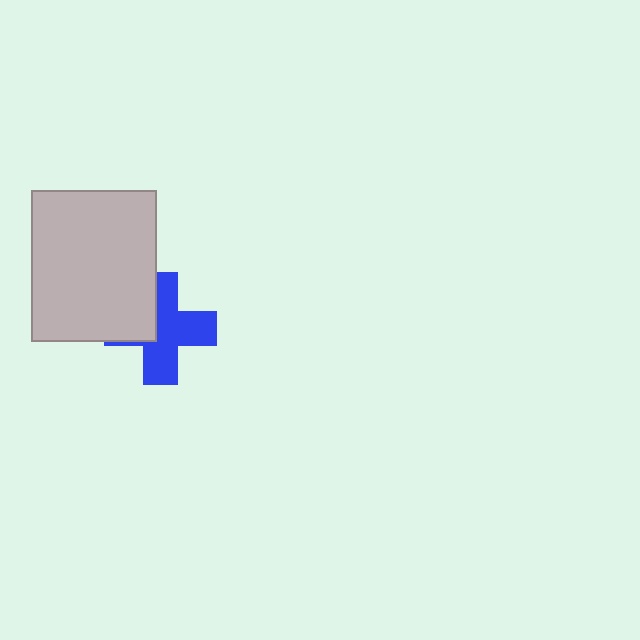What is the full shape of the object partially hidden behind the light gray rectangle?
The partially hidden object is a blue cross.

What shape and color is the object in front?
The object in front is a light gray rectangle.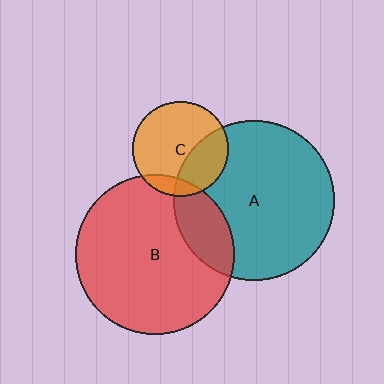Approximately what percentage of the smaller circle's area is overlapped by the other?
Approximately 10%.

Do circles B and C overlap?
Yes.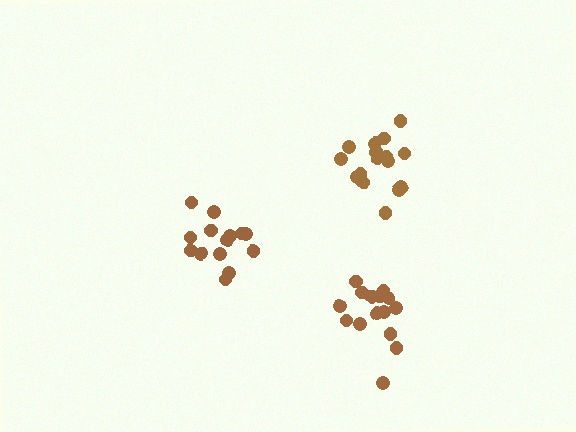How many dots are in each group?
Group 1: 16 dots, Group 2: 15 dots, Group 3: 14 dots (45 total).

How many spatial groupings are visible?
There are 3 spatial groupings.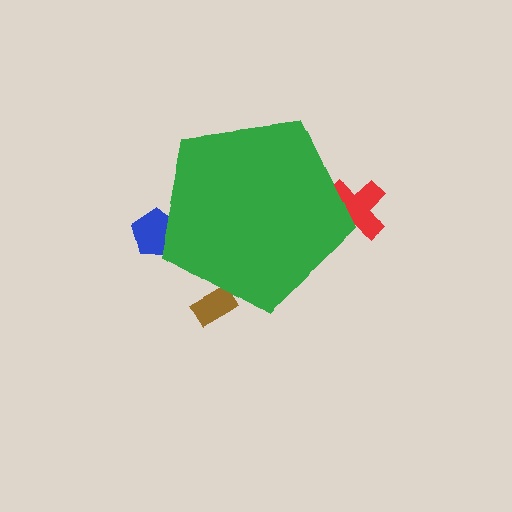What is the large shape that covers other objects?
A green pentagon.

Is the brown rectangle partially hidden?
Yes, the brown rectangle is partially hidden behind the green pentagon.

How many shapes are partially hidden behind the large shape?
3 shapes are partially hidden.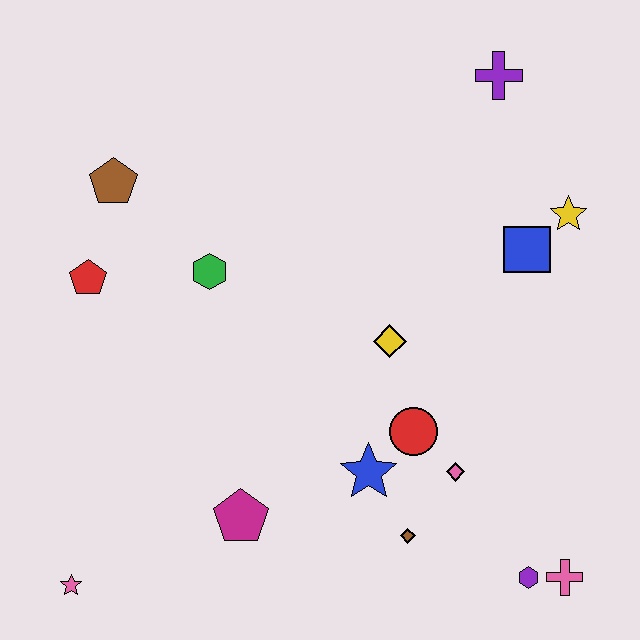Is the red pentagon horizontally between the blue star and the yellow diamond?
No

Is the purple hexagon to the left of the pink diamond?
No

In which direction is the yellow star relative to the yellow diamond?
The yellow star is to the right of the yellow diamond.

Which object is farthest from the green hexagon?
The pink cross is farthest from the green hexagon.